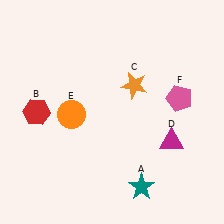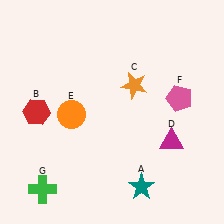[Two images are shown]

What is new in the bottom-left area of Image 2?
A green cross (G) was added in the bottom-left area of Image 2.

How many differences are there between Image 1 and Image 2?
There is 1 difference between the two images.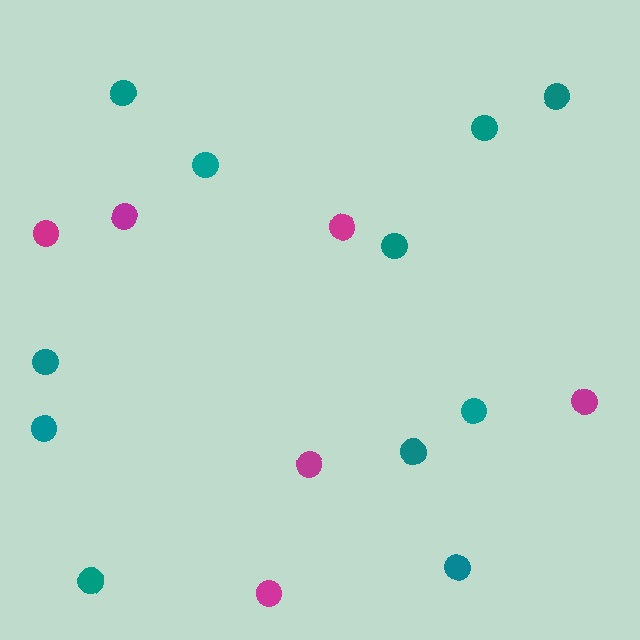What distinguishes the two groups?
There are 2 groups: one group of magenta circles (6) and one group of teal circles (11).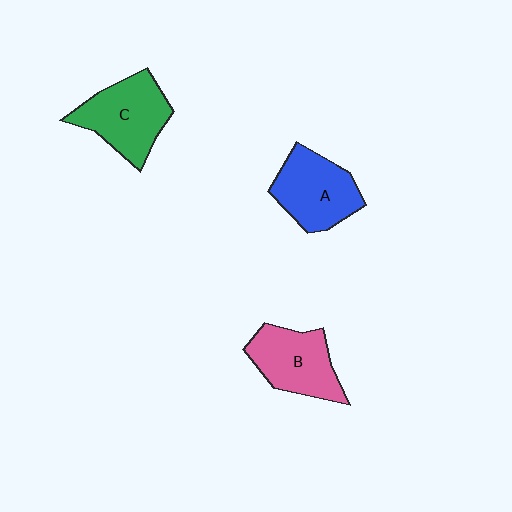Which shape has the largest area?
Shape C (green).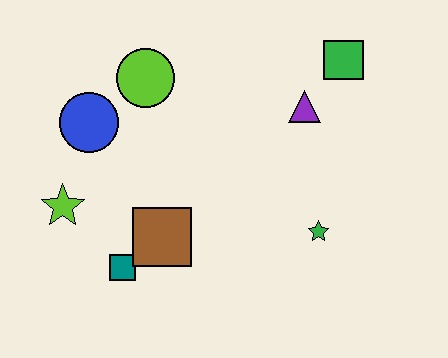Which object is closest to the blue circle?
The lime circle is closest to the blue circle.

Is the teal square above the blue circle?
No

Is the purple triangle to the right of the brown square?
Yes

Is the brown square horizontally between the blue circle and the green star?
Yes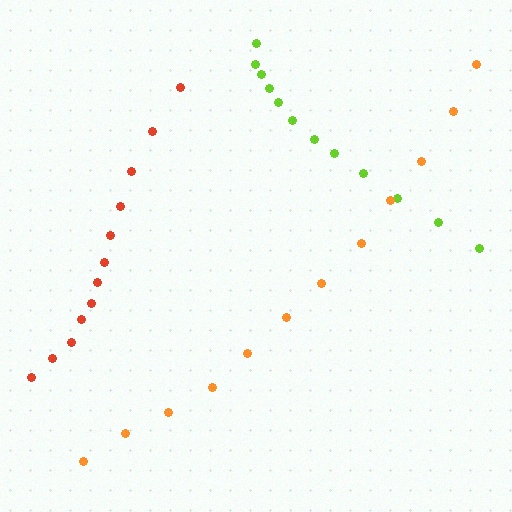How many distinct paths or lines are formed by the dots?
There are 3 distinct paths.